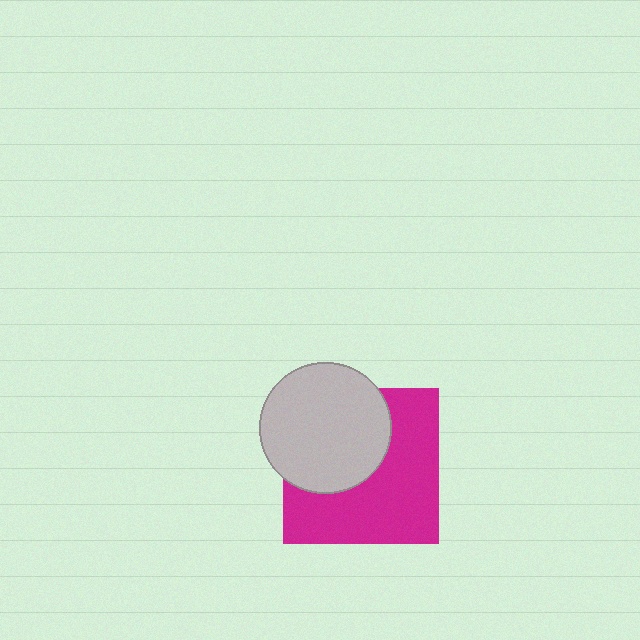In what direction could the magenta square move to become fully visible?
The magenta square could move toward the lower-right. That would shift it out from behind the light gray circle entirely.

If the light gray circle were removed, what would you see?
You would see the complete magenta square.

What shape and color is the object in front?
The object in front is a light gray circle.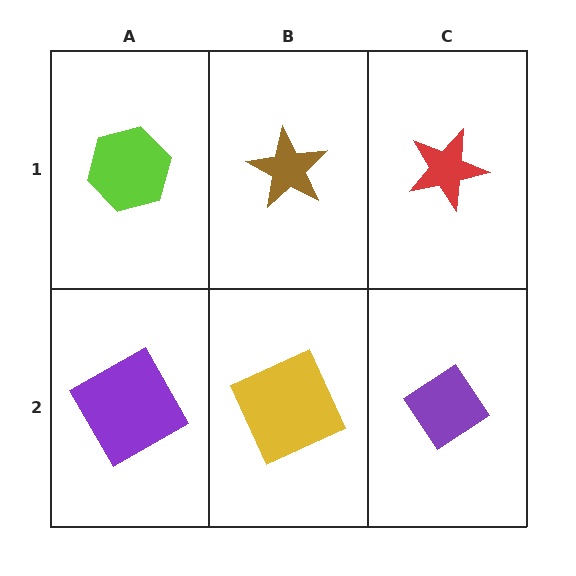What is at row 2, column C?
A purple diamond.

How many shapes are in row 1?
3 shapes.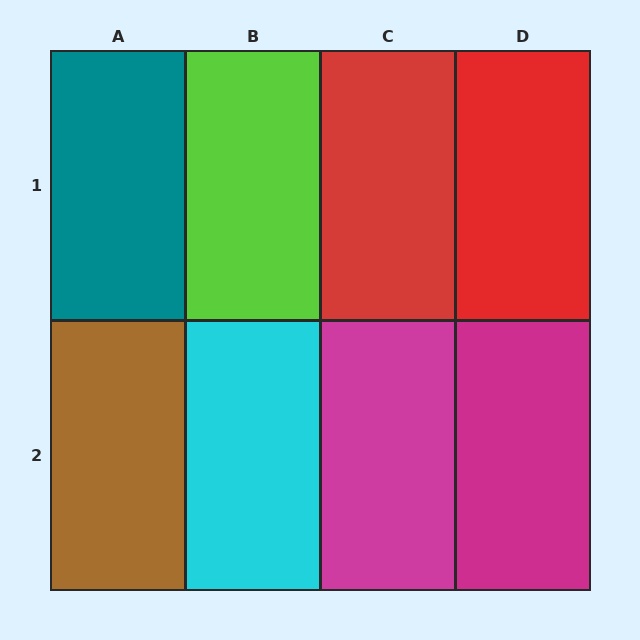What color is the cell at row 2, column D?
Magenta.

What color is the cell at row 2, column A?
Brown.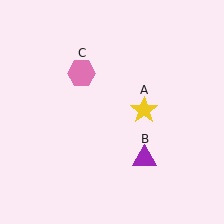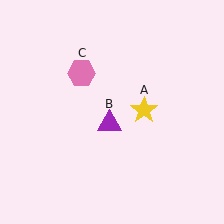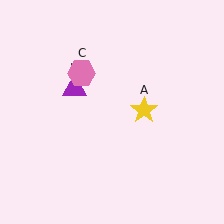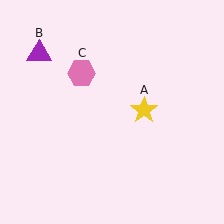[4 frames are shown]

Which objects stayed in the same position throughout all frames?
Yellow star (object A) and pink hexagon (object C) remained stationary.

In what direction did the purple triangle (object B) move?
The purple triangle (object B) moved up and to the left.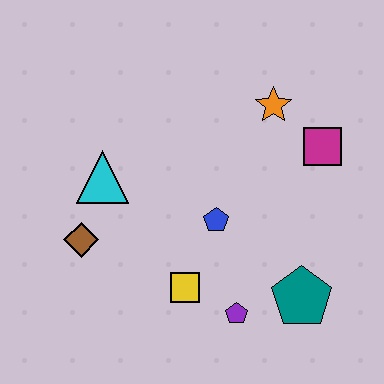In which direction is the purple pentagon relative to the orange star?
The purple pentagon is below the orange star.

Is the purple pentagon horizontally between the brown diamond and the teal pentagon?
Yes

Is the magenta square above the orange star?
No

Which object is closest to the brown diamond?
The cyan triangle is closest to the brown diamond.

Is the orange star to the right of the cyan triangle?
Yes